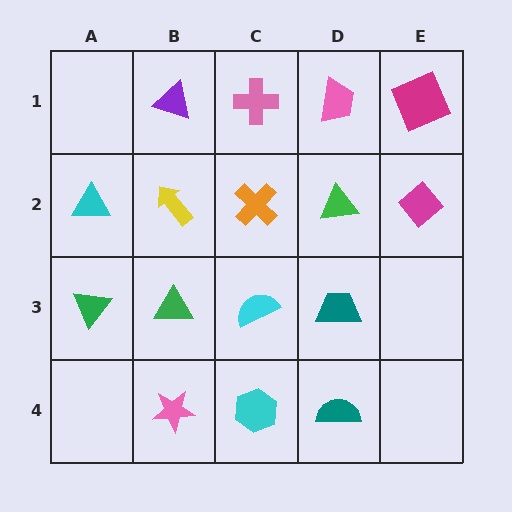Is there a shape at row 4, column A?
No, that cell is empty.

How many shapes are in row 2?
5 shapes.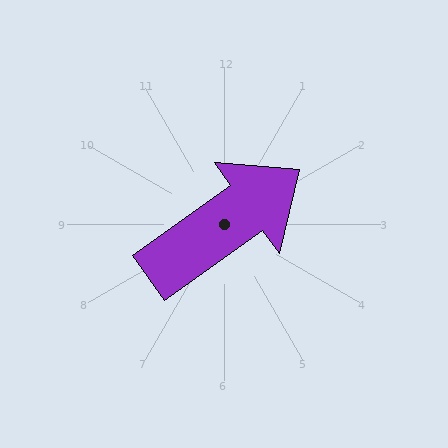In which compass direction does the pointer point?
Northeast.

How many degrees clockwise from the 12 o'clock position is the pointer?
Approximately 54 degrees.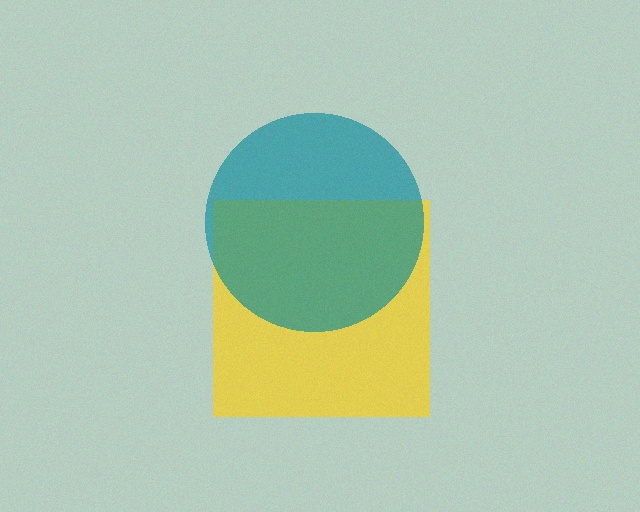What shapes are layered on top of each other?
The layered shapes are: a yellow square, a teal circle.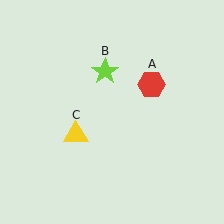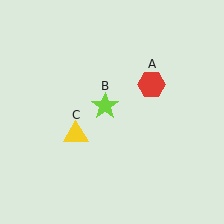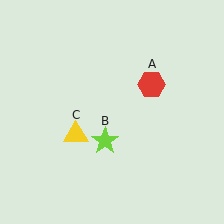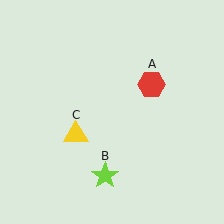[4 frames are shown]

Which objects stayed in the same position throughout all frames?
Red hexagon (object A) and yellow triangle (object C) remained stationary.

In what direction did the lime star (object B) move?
The lime star (object B) moved down.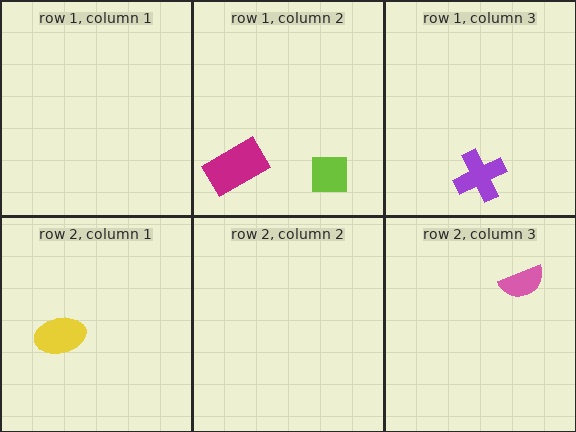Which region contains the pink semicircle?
The row 2, column 3 region.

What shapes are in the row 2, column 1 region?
The yellow ellipse.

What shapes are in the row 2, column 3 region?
The pink semicircle.